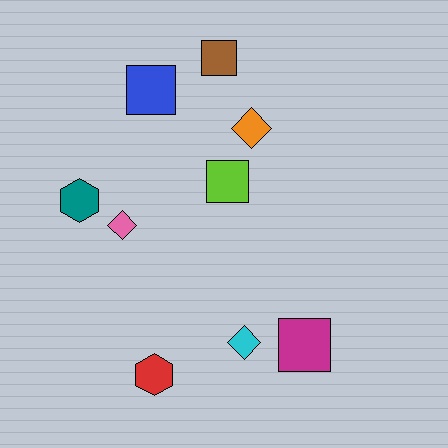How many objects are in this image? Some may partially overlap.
There are 9 objects.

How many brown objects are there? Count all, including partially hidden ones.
There is 1 brown object.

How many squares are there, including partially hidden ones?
There are 4 squares.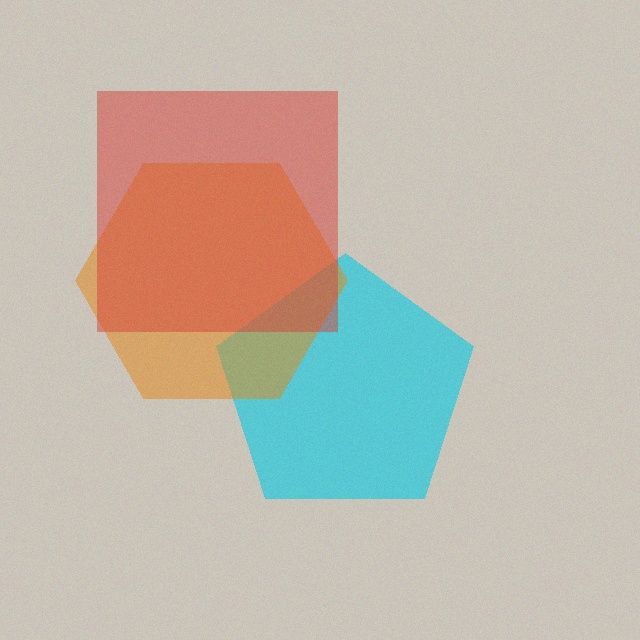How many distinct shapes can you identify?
There are 3 distinct shapes: a cyan pentagon, an orange hexagon, a red square.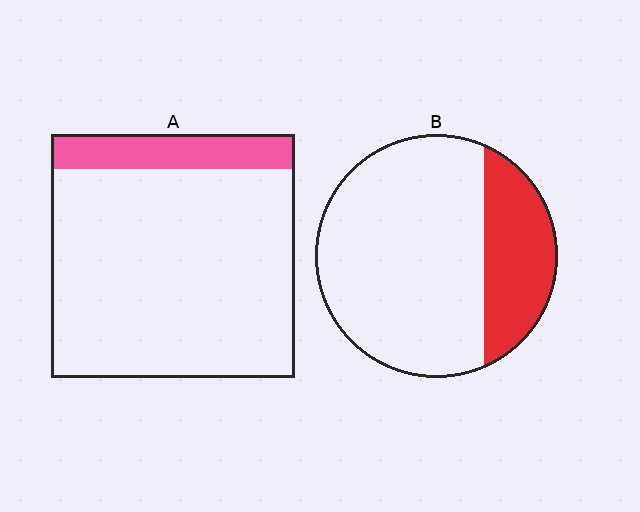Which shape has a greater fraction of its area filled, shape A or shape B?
Shape B.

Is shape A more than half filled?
No.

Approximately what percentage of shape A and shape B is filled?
A is approximately 15% and B is approximately 25%.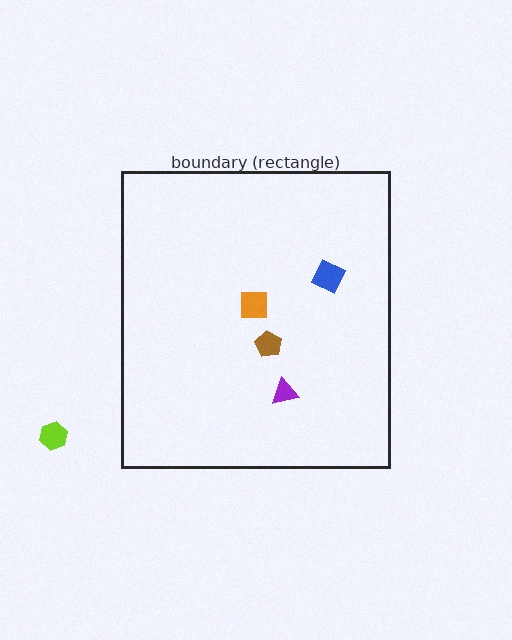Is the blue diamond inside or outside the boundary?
Inside.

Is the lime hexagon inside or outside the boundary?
Outside.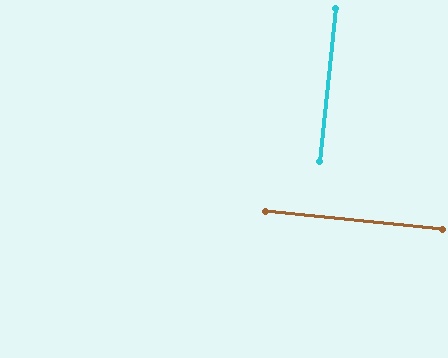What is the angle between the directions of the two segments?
Approximately 90 degrees.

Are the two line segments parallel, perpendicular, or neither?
Perpendicular — they meet at approximately 90°.